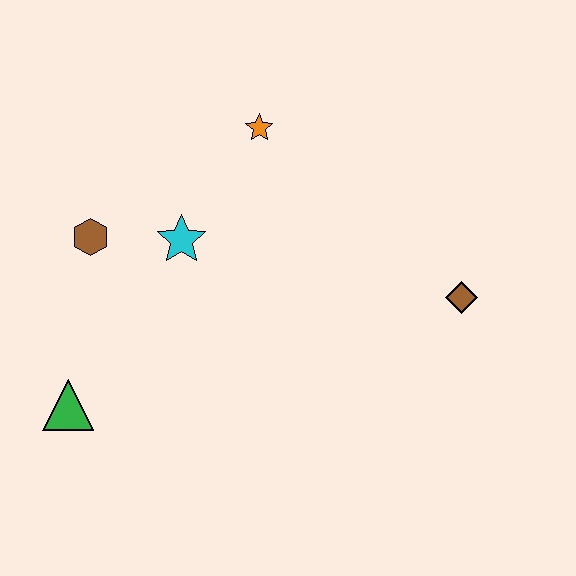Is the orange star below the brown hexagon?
No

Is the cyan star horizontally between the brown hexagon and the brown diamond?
Yes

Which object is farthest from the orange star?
The green triangle is farthest from the orange star.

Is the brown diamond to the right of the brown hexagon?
Yes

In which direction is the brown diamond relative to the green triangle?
The brown diamond is to the right of the green triangle.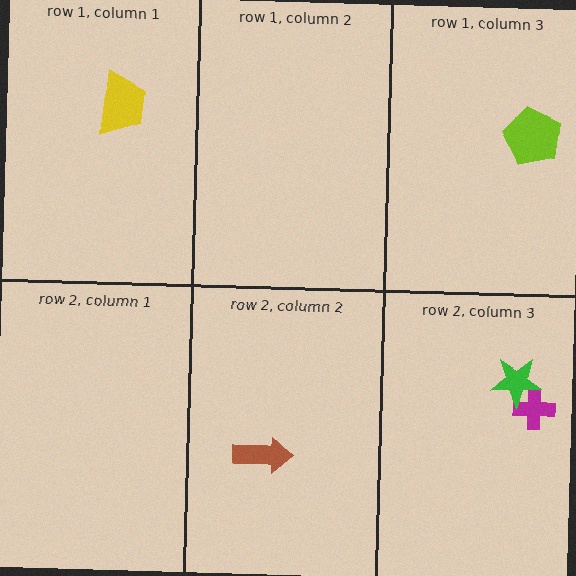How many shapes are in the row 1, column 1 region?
1.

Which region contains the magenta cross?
The row 2, column 3 region.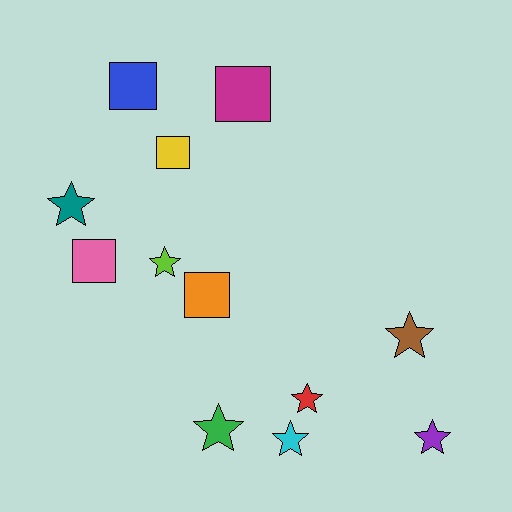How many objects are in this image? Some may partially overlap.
There are 12 objects.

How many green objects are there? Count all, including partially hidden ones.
There is 1 green object.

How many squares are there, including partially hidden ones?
There are 5 squares.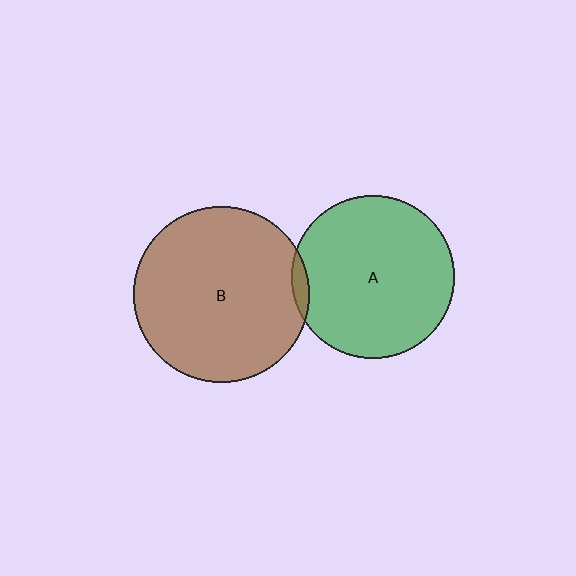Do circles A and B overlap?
Yes.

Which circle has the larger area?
Circle B (brown).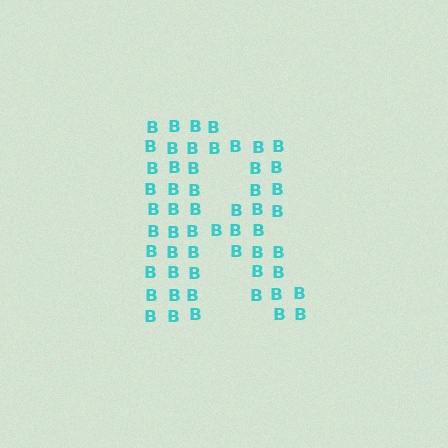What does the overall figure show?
The overall figure shows the letter R.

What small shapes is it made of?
It is made of small letter B's.